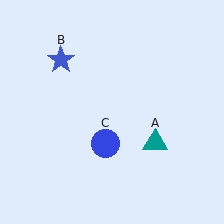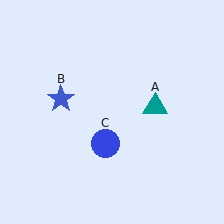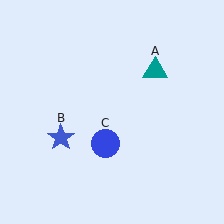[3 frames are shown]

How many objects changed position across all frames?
2 objects changed position: teal triangle (object A), blue star (object B).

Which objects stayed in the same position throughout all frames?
Blue circle (object C) remained stationary.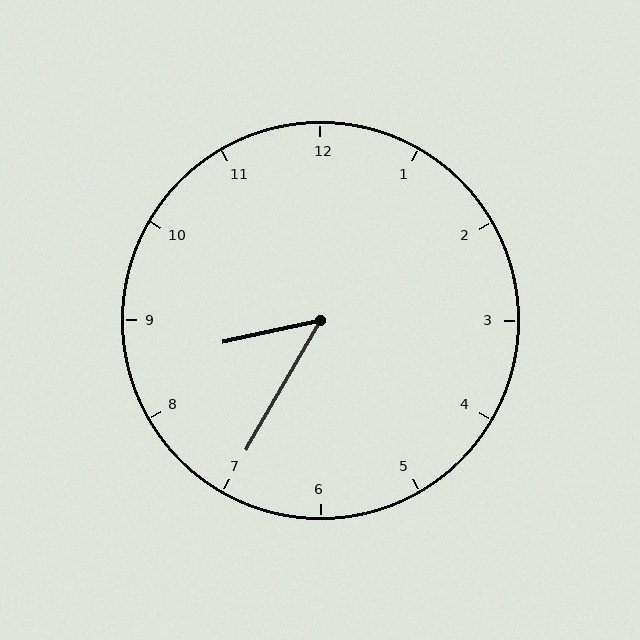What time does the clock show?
8:35.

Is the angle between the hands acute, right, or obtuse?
It is acute.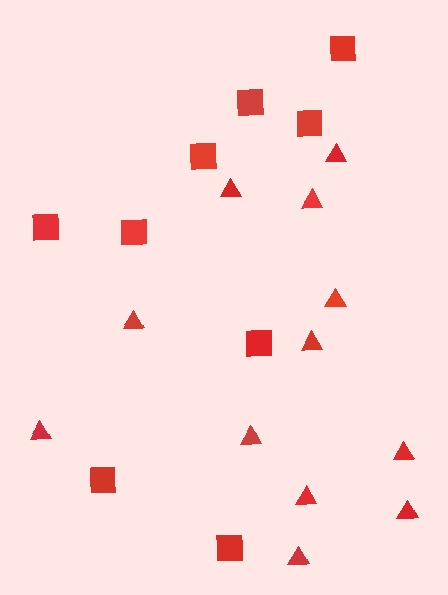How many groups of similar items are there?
There are 2 groups: one group of triangles (12) and one group of squares (9).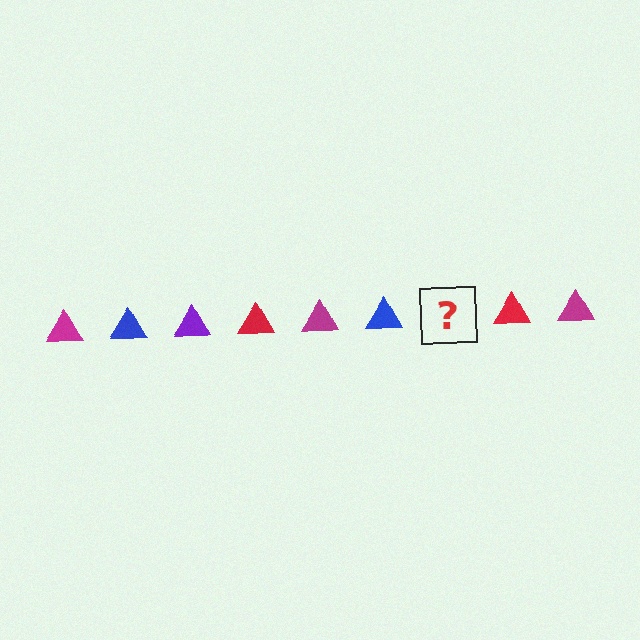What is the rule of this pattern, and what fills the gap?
The rule is that the pattern cycles through magenta, blue, purple, red triangles. The gap should be filled with a purple triangle.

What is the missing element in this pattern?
The missing element is a purple triangle.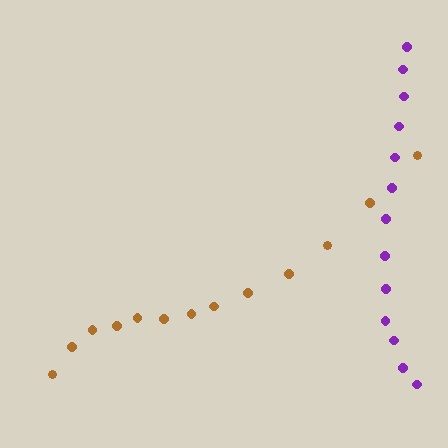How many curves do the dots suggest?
There are 2 distinct paths.